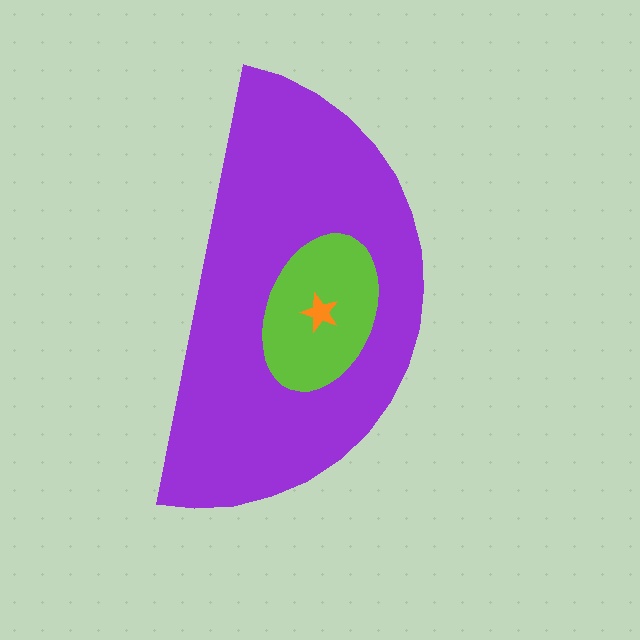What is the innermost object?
The orange star.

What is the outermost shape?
The purple semicircle.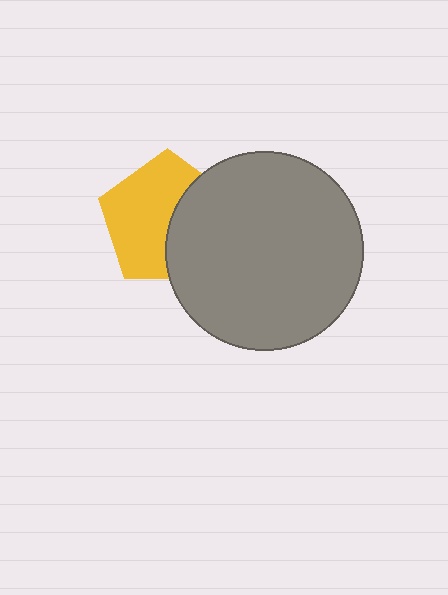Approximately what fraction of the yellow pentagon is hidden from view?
Roughly 41% of the yellow pentagon is hidden behind the gray circle.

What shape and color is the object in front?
The object in front is a gray circle.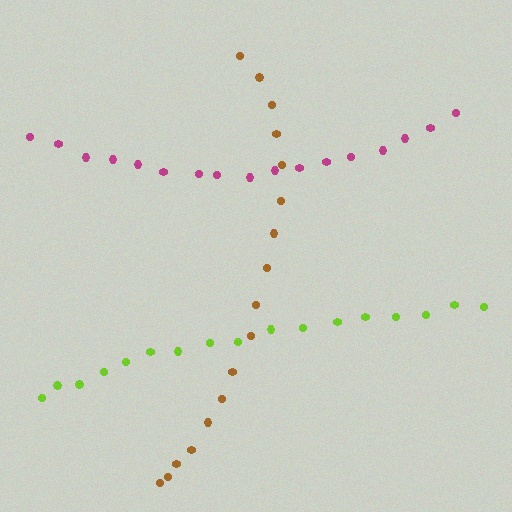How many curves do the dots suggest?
There are 3 distinct paths.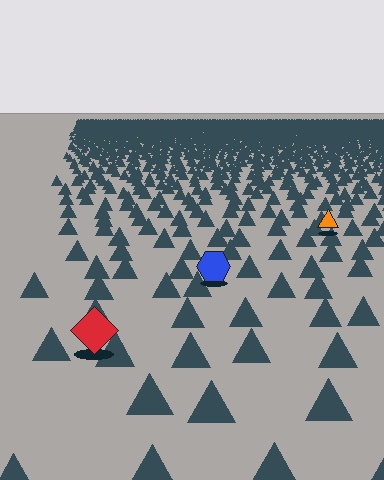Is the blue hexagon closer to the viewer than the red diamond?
No. The red diamond is closer — you can tell from the texture gradient: the ground texture is coarser near it.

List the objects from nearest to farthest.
From nearest to farthest: the red diamond, the blue hexagon, the orange triangle.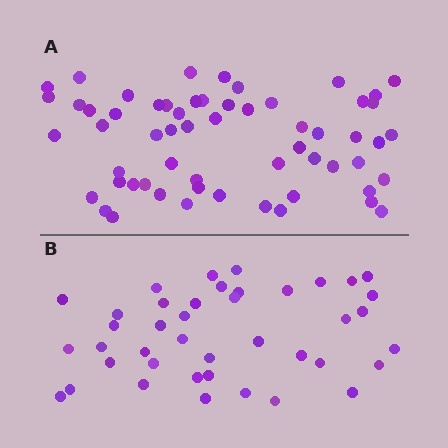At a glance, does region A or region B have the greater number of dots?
Region A (the top region) has more dots.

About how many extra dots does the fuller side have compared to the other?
Region A has approximately 20 more dots than region B.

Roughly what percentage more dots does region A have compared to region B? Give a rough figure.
About 45% more.